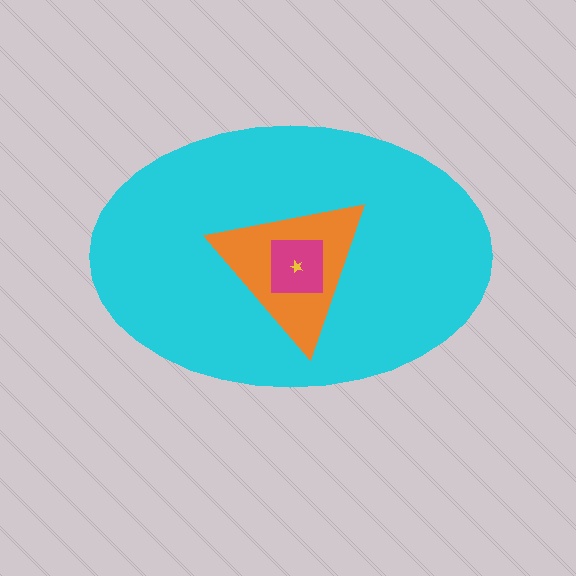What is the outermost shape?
The cyan ellipse.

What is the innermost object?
The yellow star.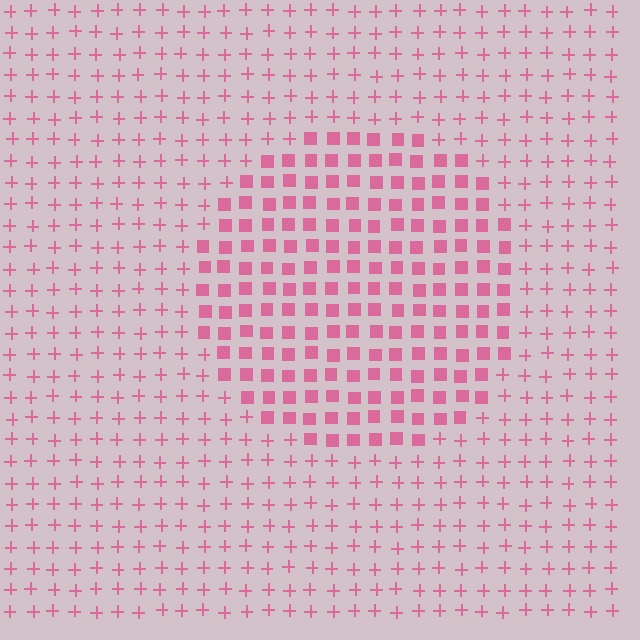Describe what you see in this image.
The image is filled with small pink elements arranged in a uniform grid. A circle-shaped region contains squares, while the surrounding area contains plus signs. The boundary is defined purely by the change in element shape.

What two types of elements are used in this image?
The image uses squares inside the circle region and plus signs outside it.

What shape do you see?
I see a circle.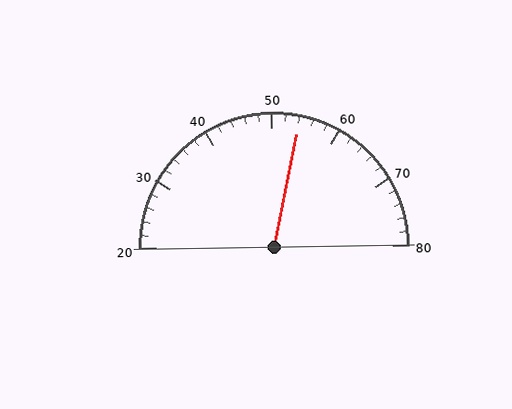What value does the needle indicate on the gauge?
The needle indicates approximately 54.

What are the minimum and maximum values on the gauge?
The gauge ranges from 20 to 80.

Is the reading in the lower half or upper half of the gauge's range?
The reading is in the upper half of the range (20 to 80).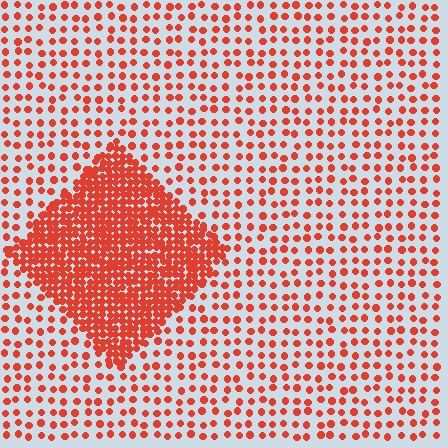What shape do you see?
I see a diamond.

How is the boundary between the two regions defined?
The boundary is defined by a change in element density (approximately 3.1x ratio). All elements are the same color, size, and shape.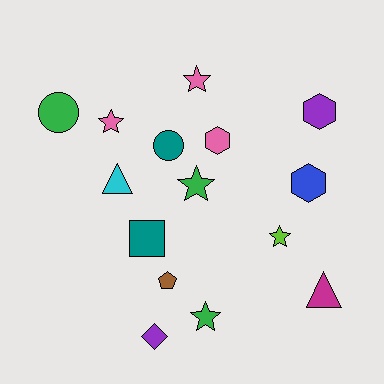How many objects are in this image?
There are 15 objects.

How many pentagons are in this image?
There is 1 pentagon.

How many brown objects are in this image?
There is 1 brown object.